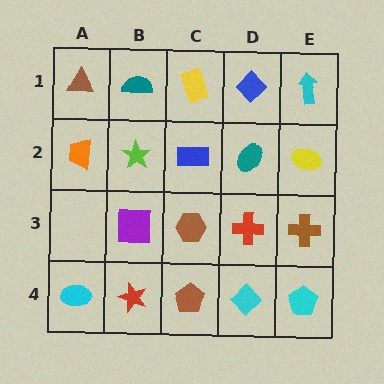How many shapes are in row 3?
4 shapes.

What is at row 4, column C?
A brown pentagon.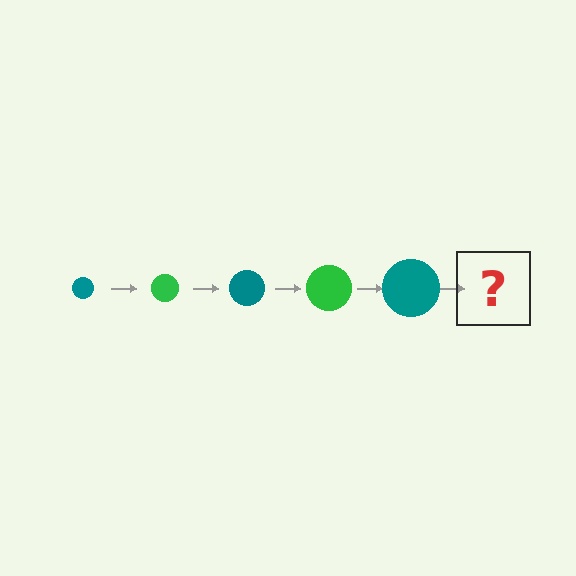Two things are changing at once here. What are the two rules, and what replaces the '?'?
The two rules are that the circle grows larger each step and the color cycles through teal and green. The '?' should be a green circle, larger than the previous one.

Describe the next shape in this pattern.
It should be a green circle, larger than the previous one.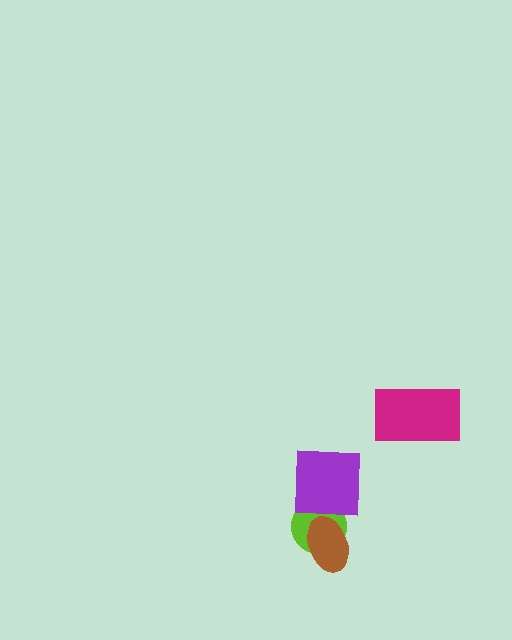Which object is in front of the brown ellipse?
The purple square is in front of the brown ellipse.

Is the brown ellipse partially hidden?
Yes, it is partially covered by another shape.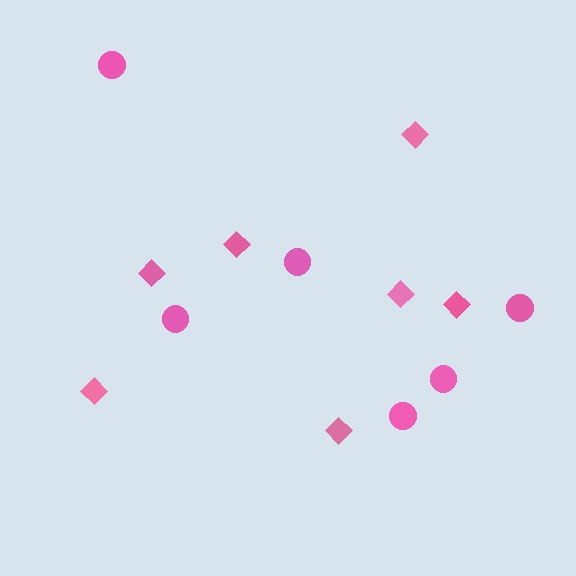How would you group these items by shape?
There are 2 groups: one group of circles (6) and one group of diamonds (7).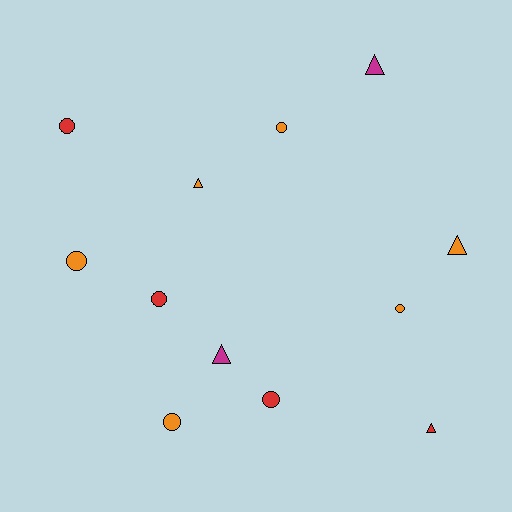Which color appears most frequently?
Orange, with 6 objects.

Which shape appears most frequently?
Circle, with 7 objects.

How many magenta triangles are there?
There are 2 magenta triangles.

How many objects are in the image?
There are 12 objects.